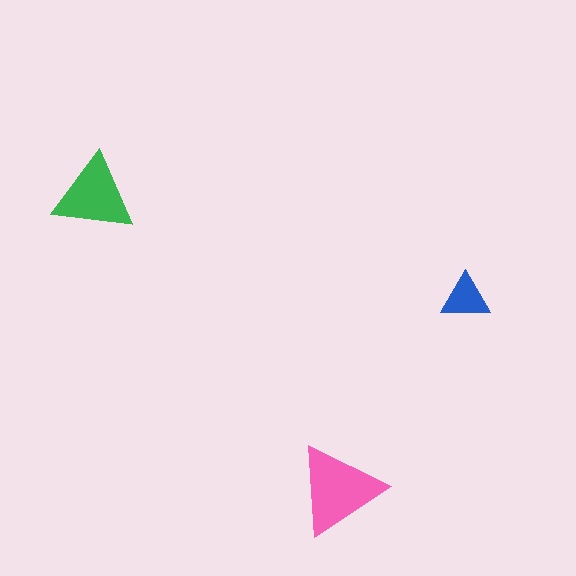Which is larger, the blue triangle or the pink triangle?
The pink one.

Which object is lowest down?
The pink triangle is bottommost.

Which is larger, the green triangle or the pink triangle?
The pink one.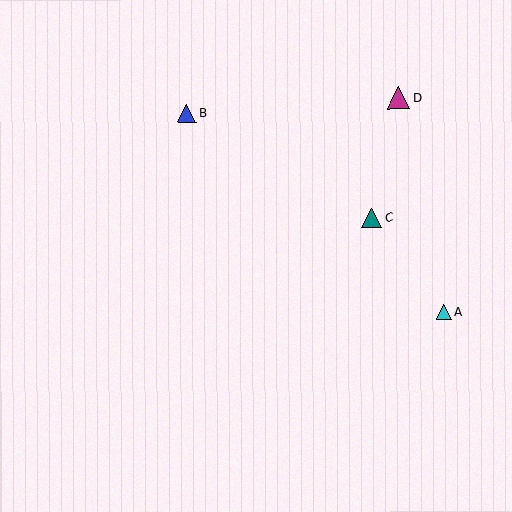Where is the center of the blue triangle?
The center of the blue triangle is at (187, 114).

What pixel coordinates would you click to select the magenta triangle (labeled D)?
Click at (399, 98) to select the magenta triangle D.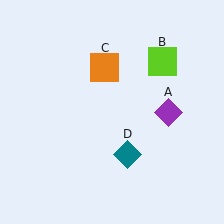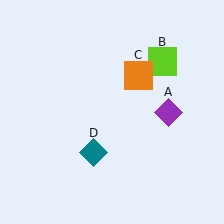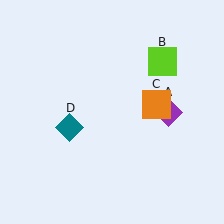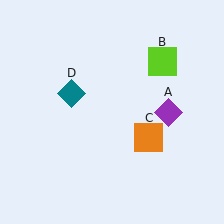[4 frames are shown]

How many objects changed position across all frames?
2 objects changed position: orange square (object C), teal diamond (object D).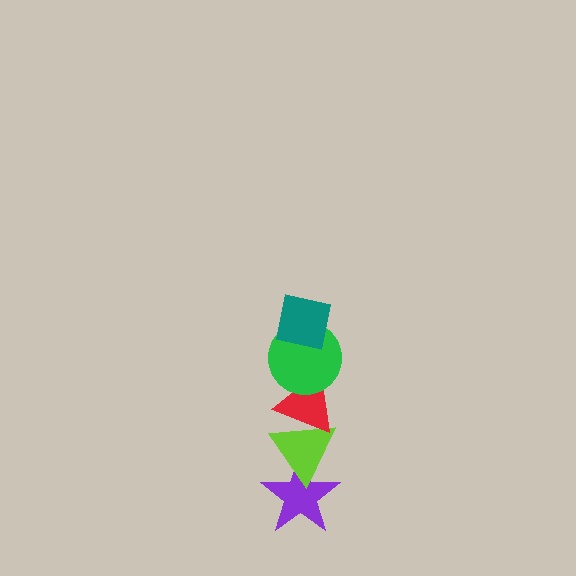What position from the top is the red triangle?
The red triangle is 3rd from the top.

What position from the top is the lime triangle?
The lime triangle is 4th from the top.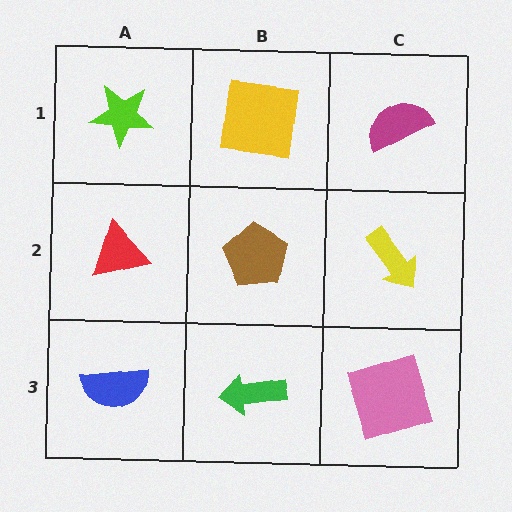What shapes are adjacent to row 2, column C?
A magenta semicircle (row 1, column C), a pink square (row 3, column C), a brown pentagon (row 2, column B).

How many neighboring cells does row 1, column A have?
2.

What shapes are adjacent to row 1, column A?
A red triangle (row 2, column A), a yellow square (row 1, column B).